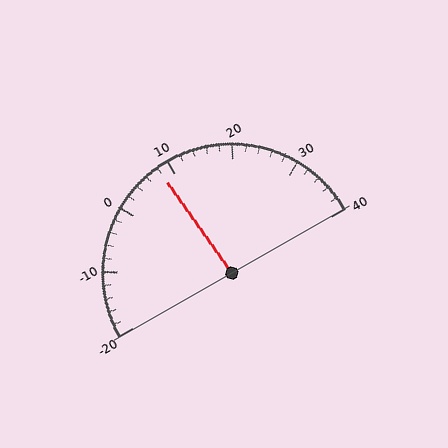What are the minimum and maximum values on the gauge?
The gauge ranges from -20 to 40.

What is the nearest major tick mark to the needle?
The nearest major tick mark is 10.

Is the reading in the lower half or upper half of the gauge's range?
The reading is in the lower half of the range (-20 to 40).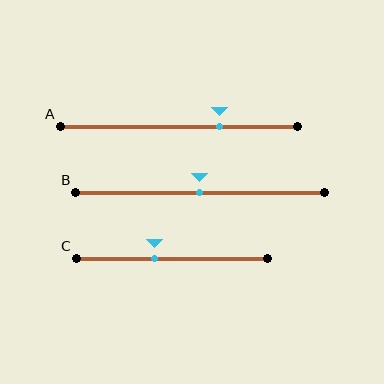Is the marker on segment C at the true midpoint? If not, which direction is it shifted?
No, the marker on segment C is shifted to the left by about 9% of the segment length.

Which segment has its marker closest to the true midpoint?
Segment B has its marker closest to the true midpoint.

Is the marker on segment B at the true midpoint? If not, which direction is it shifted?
Yes, the marker on segment B is at the true midpoint.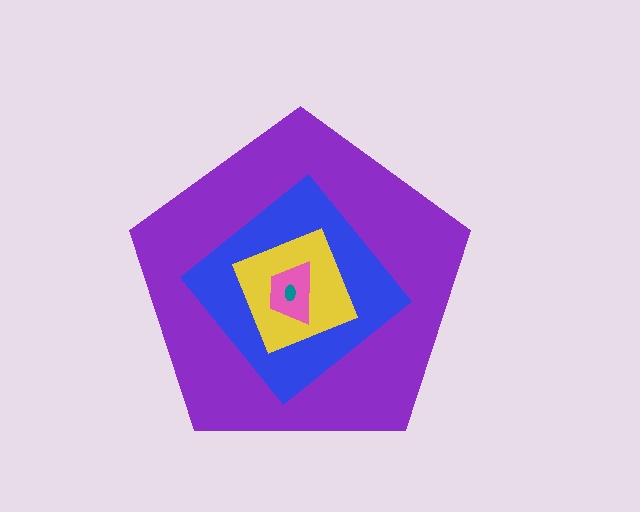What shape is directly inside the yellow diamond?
The pink trapezoid.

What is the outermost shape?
The purple pentagon.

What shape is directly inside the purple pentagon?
The blue diamond.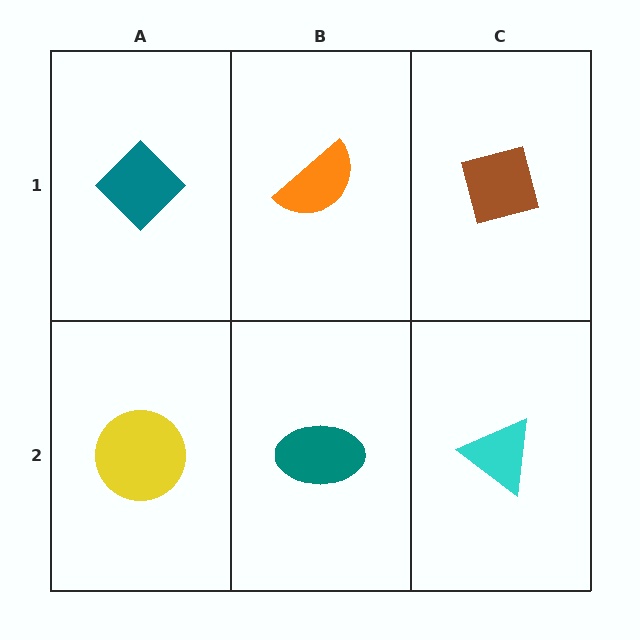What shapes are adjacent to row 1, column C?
A cyan triangle (row 2, column C), an orange semicircle (row 1, column B).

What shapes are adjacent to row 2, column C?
A brown square (row 1, column C), a teal ellipse (row 2, column B).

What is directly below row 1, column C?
A cyan triangle.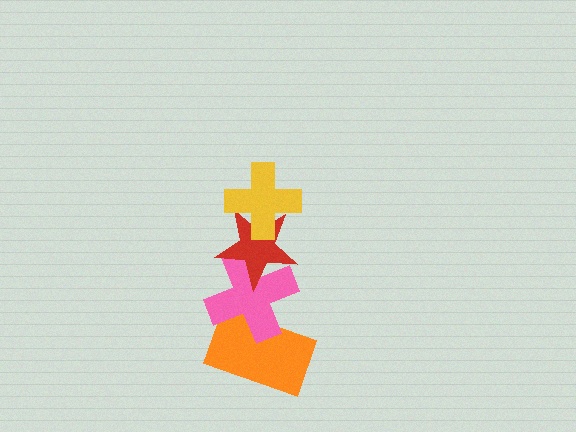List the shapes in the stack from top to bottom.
From top to bottom: the yellow cross, the red star, the pink cross, the orange rectangle.